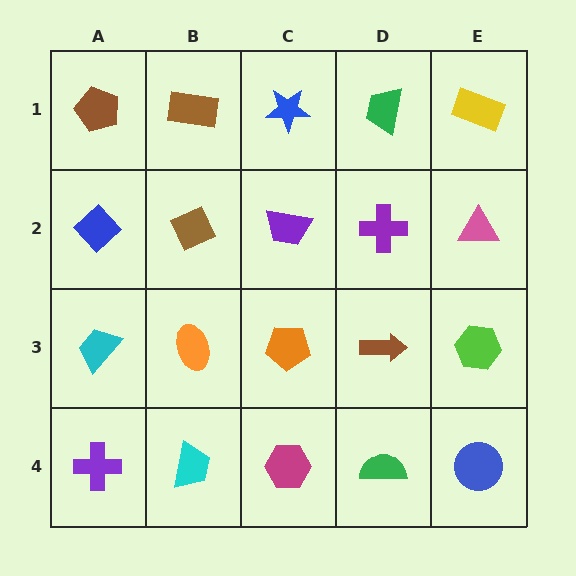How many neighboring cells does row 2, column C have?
4.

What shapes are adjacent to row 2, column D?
A green trapezoid (row 1, column D), a brown arrow (row 3, column D), a purple trapezoid (row 2, column C), a pink triangle (row 2, column E).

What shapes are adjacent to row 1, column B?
A brown diamond (row 2, column B), a brown pentagon (row 1, column A), a blue star (row 1, column C).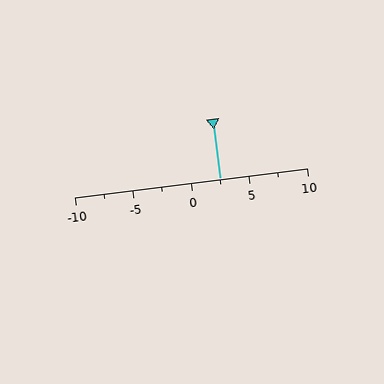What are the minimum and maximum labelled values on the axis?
The axis runs from -10 to 10.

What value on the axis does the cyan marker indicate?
The marker indicates approximately 2.5.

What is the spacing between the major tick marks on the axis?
The major ticks are spaced 5 apart.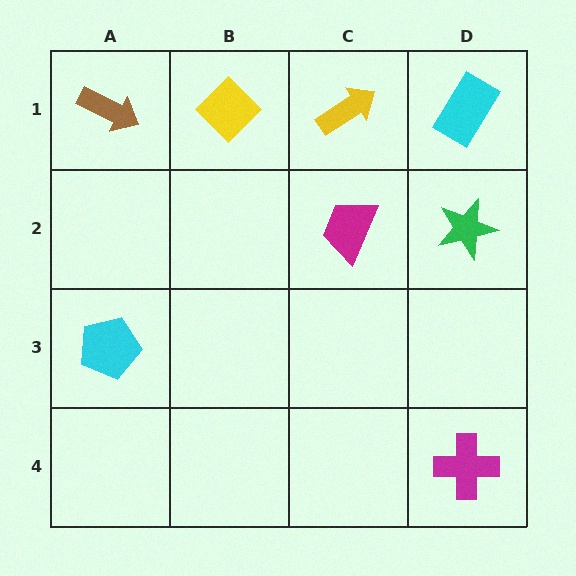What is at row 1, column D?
A cyan rectangle.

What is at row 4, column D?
A magenta cross.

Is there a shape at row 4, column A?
No, that cell is empty.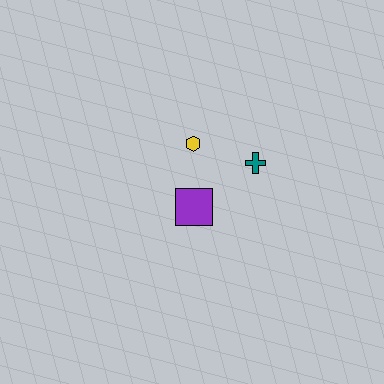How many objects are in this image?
There are 3 objects.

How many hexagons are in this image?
There is 1 hexagon.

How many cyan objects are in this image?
There are no cyan objects.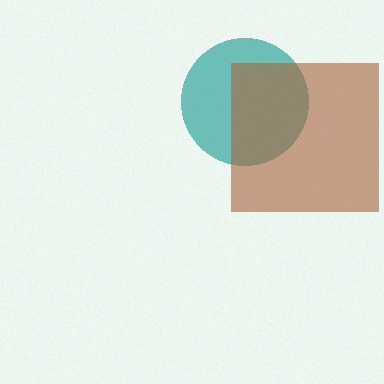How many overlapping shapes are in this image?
There are 2 overlapping shapes in the image.